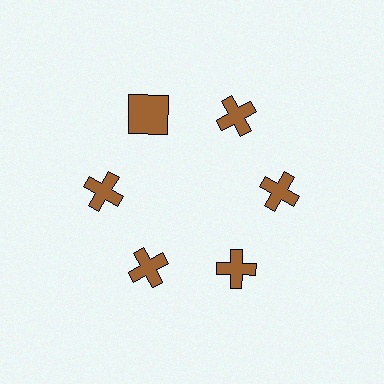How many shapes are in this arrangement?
There are 6 shapes arranged in a ring pattern.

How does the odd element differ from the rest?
It has a different shape: square instead of cross.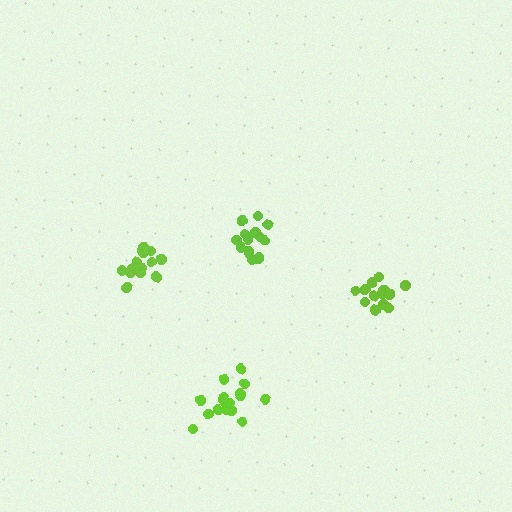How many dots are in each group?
Group 1: 17 dots, Group 2: 16 dots, Group 3: 15 dots, Group 4: 17 dots (65 total).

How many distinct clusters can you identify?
There are 4 distinct clusters.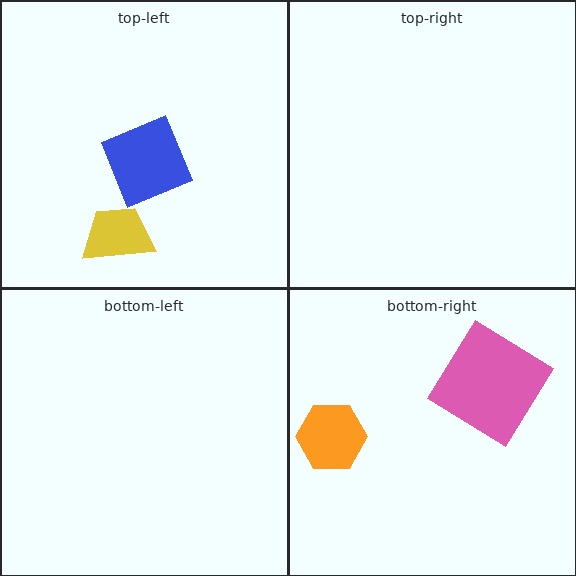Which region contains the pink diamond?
The bottom-right region.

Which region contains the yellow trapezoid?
The top-left region.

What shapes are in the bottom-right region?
The pink diamond, the orange hexagon.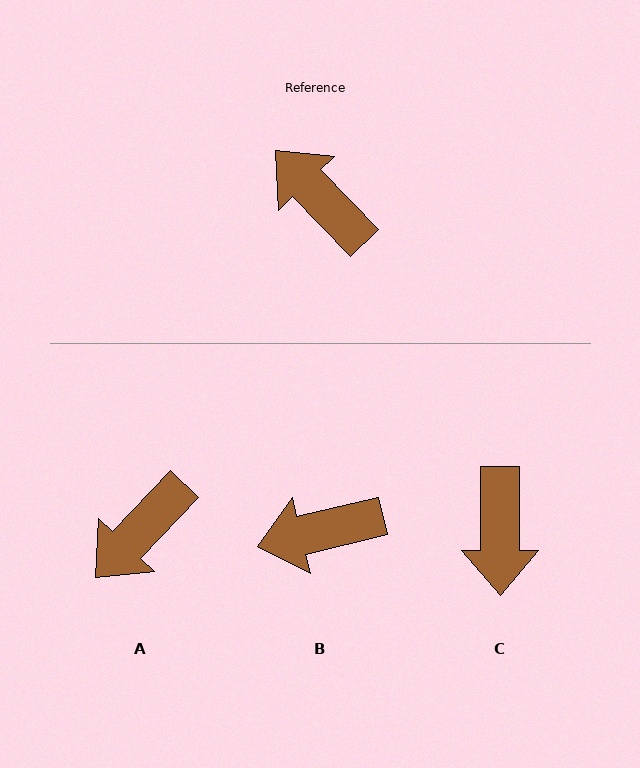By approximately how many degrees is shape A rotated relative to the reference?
Approximately 92 degrees counter-clockwise.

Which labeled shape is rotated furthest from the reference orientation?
C, about 136 degrees away.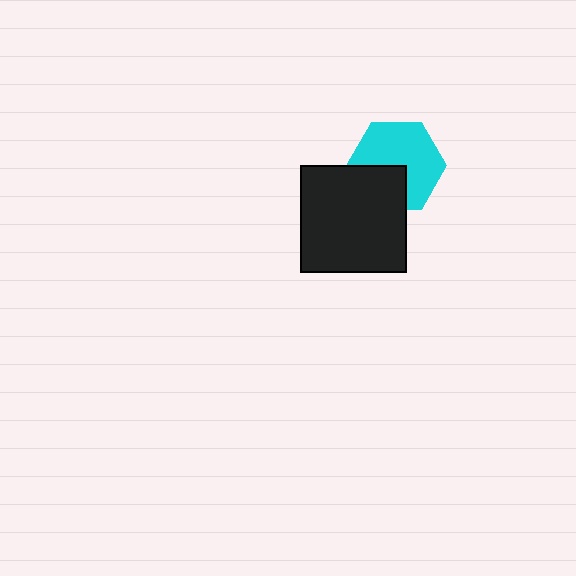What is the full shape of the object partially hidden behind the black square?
The partially hidden object is a cyan hexagon.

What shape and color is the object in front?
The object in front is a black square.